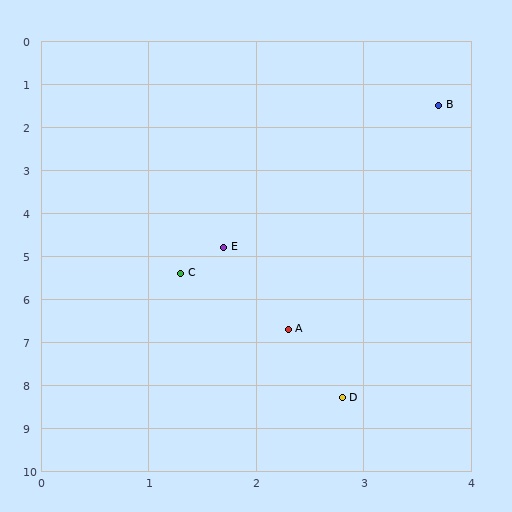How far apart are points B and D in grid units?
Points B and D are about 6.9 grid units apart.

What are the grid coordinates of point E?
Point E is at approximately (1.7, 4.8).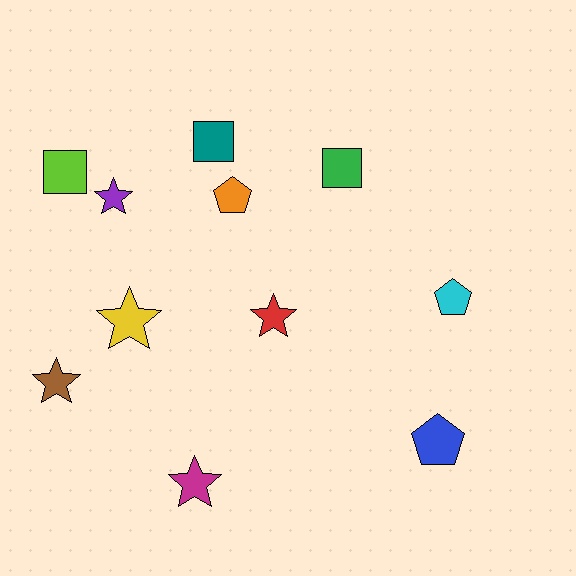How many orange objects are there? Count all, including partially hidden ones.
There is 1 orange object.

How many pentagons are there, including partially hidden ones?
There are 3 pentagons.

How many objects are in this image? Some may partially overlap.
There are 11 objects.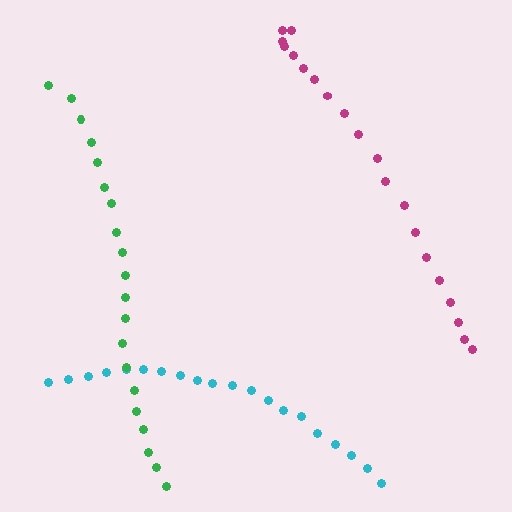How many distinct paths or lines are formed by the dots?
There are 3 distinct paths.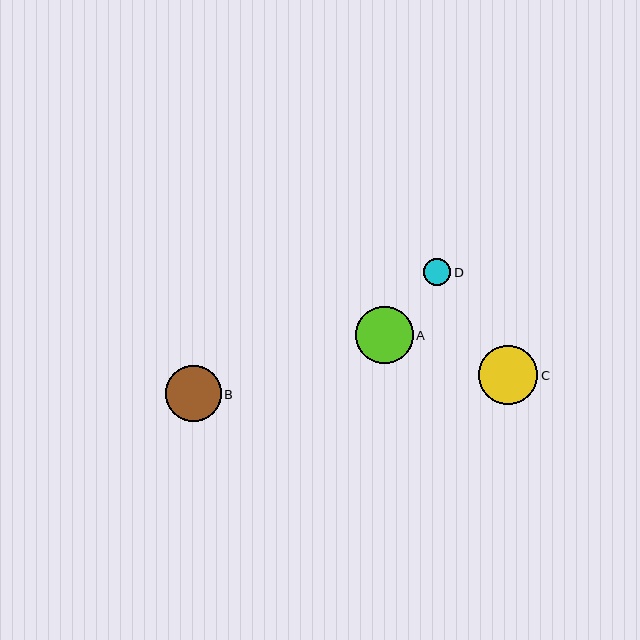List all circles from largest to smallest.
From largest to smallest: C, A, B, D.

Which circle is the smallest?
Circle D is the smallest with a size of approximately 27 pixels.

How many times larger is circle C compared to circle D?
Circle C is approximately 2.2 times the size of circle D.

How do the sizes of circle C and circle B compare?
Circle C and circle B are approximately the same size.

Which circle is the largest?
Circle C is the largest with a size of approximately 59 pixels.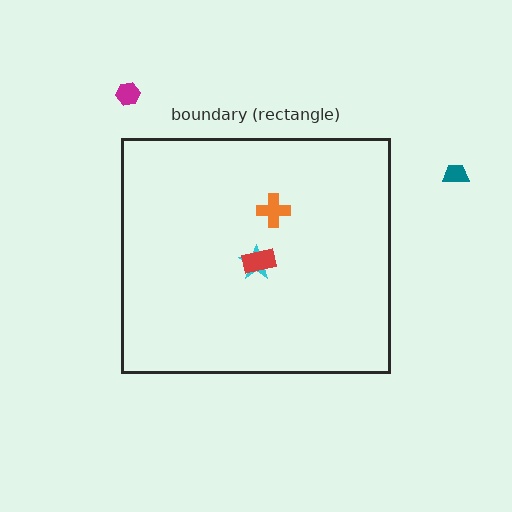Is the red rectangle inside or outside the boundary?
Inside.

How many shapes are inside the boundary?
3 inside, 2 outside.